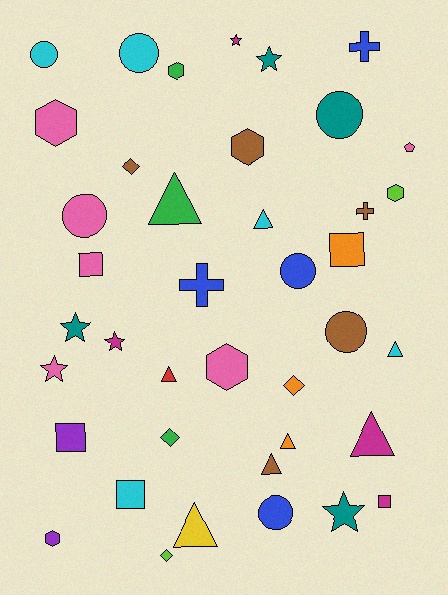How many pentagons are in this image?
There is 1 pentagon.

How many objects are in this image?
There are 40 objects.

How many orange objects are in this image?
There are 3 orange objects.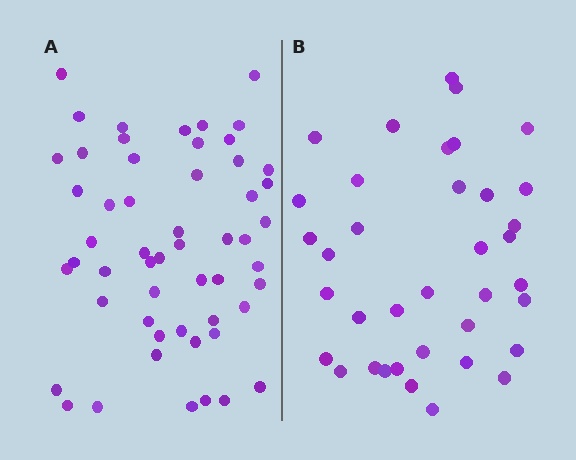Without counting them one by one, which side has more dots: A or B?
Region A (the left region) has more dots.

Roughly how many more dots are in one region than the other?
Region A has approximately 15 more dots than region B.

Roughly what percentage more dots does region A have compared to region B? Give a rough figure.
About 45% more.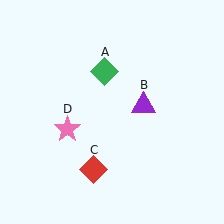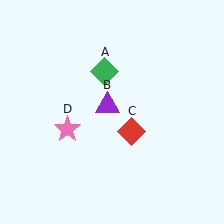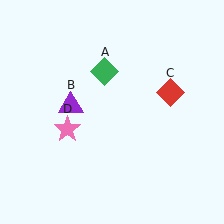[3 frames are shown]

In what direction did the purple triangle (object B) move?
The purple triangle (object B) moved left.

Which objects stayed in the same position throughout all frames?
Green diamond (object A) and pink star (object D) remained stationary.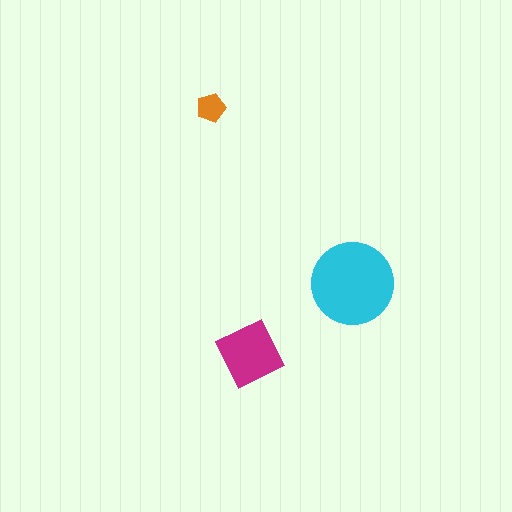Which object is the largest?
The cyan circle.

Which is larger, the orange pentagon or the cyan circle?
The cyan circle.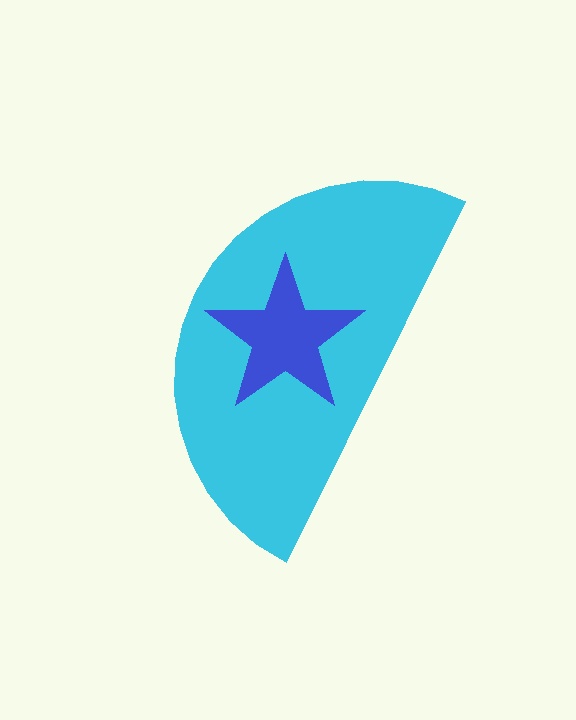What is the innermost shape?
The blue star.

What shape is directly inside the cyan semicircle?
The blue star.